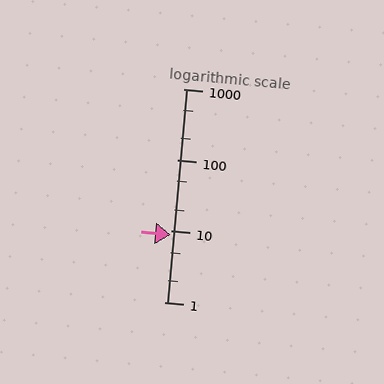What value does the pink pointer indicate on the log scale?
The pointer indicates approximately 8.9.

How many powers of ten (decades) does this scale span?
The scale spans 3 decades, from 1 to 1000.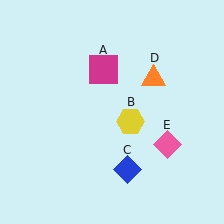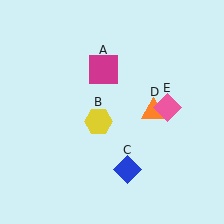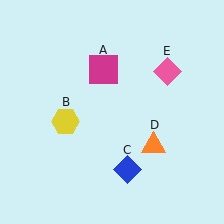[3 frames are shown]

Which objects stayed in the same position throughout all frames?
Magenta square (object A) and blue diamond (object C) remained stationary.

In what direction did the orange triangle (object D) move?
The orange triangle (object D) moved down.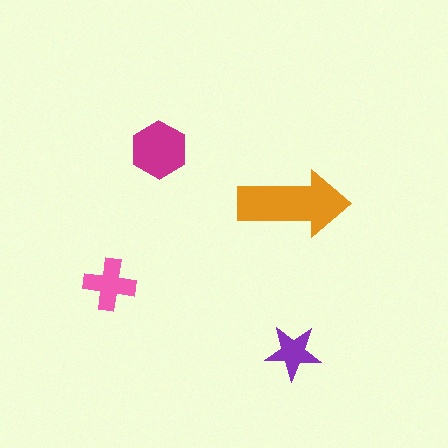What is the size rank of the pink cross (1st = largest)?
3rd.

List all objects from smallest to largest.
The purple star, the pink cross, the magenta hexagon, the orange arrow.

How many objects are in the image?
There are 4 objects in the image.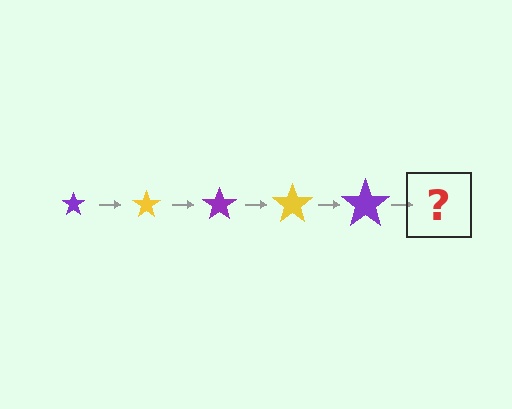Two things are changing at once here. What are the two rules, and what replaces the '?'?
The two rules are that the star grows larger each step and the color cycles through purple and yellow. The '?' should be a yellow star, larger than the previous one.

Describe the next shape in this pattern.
It should be a yellow star, larger than the previous one.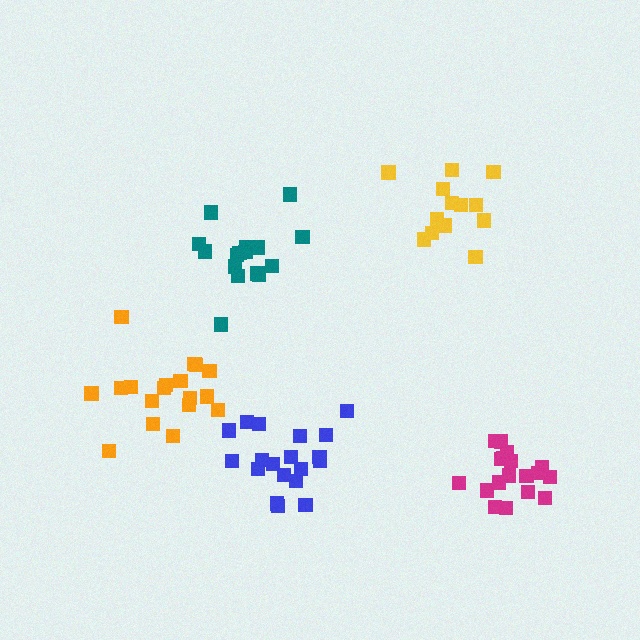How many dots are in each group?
Group 1: 18 dots, Group 2: 18 dots, Group 3: 13 dots, Group 4: 16 dots, Group 5: 19 dots (84 total).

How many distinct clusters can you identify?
There are 5 distinct clusters.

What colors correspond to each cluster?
The clusters are colored: orange, magenta, yellow, teal, blue.